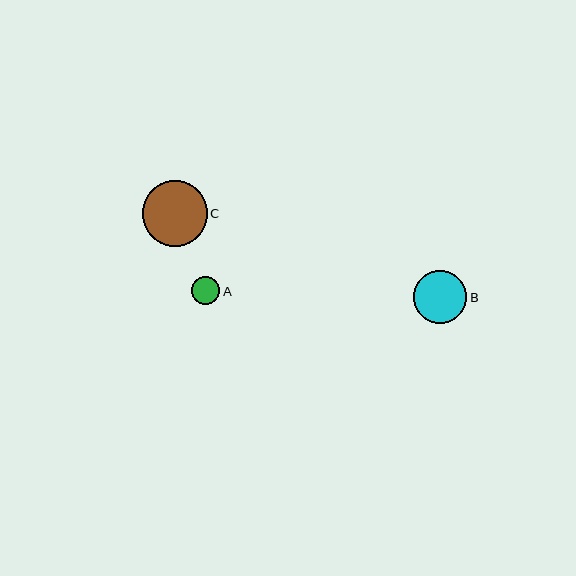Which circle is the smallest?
Circle A is the smallest with a size of approximately 28 pixels.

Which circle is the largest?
Circle C is the largest with a size of approximately 65 pixels.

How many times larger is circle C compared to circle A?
Circle C is approximately 2.3 times the size of circle A.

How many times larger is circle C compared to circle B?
Circle C is approximately 1.2 times the size of circle B.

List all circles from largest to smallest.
From largest to smallest: C, B, A.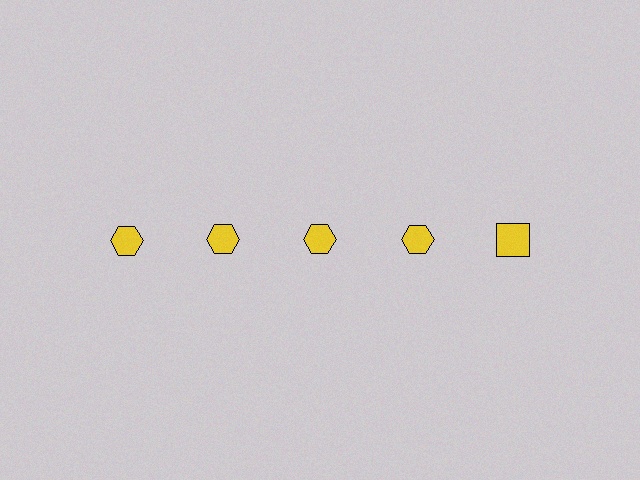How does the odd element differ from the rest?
It has a different shape: square instead of hexagon.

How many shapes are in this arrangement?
There are 5 shapes arranged in a grid pattern.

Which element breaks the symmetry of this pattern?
The yellow square in the top row, rightmost column breaks the symmetry. All other shapes are yellow hexagons.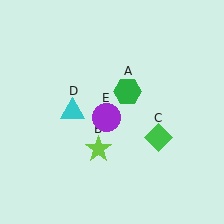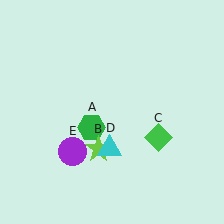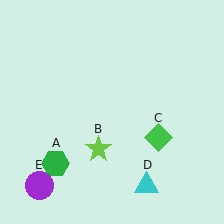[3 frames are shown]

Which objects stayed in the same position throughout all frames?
Lime star (object B) and green diamond (object C) remained stationary.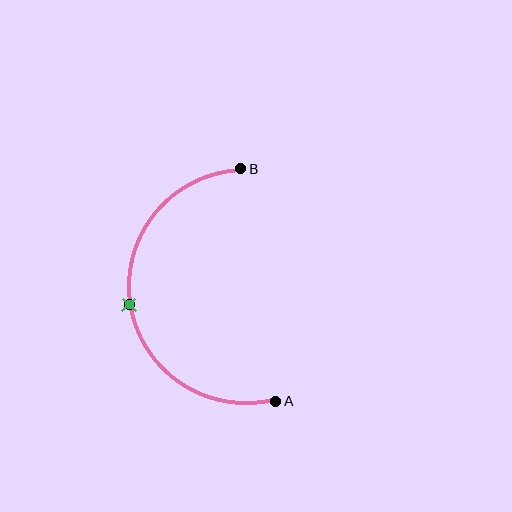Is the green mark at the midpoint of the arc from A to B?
Yes. The green mark lies on the arc at equal arc-length from both A and B — it is the arc midpoint.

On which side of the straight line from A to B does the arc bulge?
The arc bulges to the left of the straight line connecting A and B.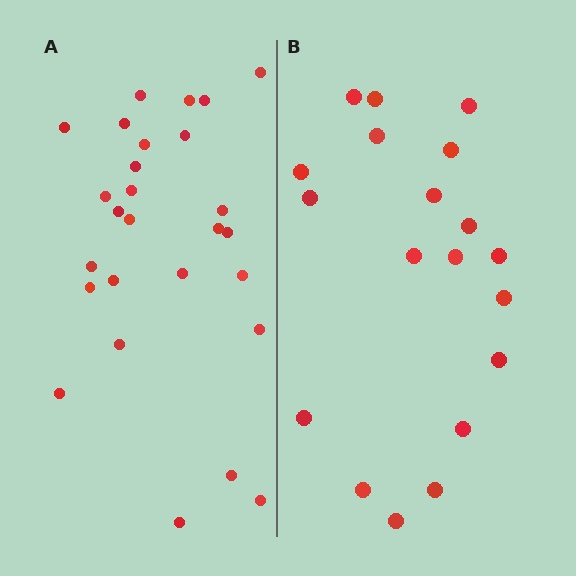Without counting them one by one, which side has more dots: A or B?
Region A (the left region) has more dots.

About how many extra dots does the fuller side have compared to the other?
Region A has roughly 8 or so more dots than region B.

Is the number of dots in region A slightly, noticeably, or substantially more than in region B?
Region A has noticeably more, but not dramatically so. The ratio is roughly 1.4 to 1.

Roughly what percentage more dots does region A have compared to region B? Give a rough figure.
About 40% more.